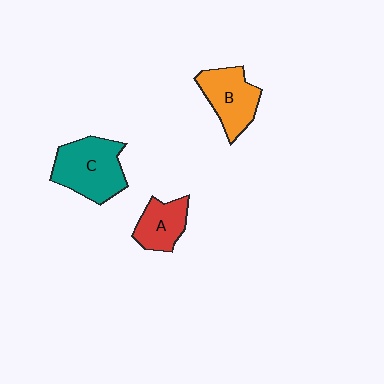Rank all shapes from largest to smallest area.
From largest to smallest: C (teal), B (orange), A (red).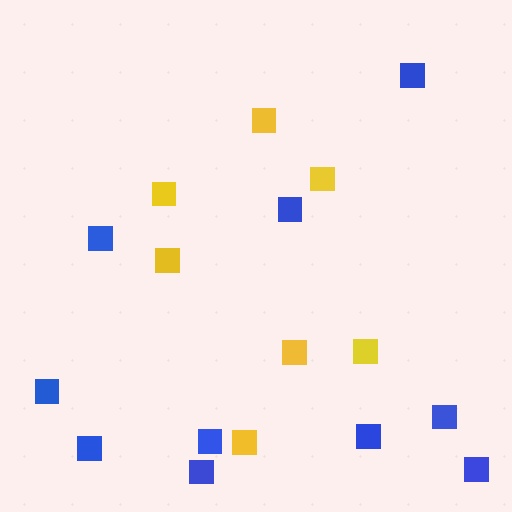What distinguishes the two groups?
There are 2 groups: one group of yellow squares (7) and one group of blue squares (10).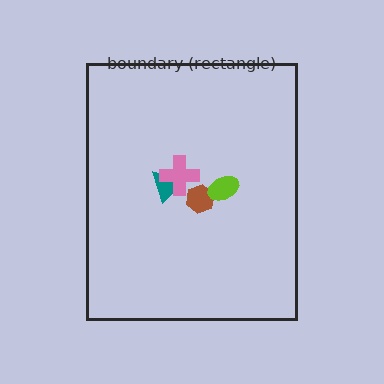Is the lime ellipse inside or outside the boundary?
Inside.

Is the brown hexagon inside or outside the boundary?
Inside.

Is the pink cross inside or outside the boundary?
Inside.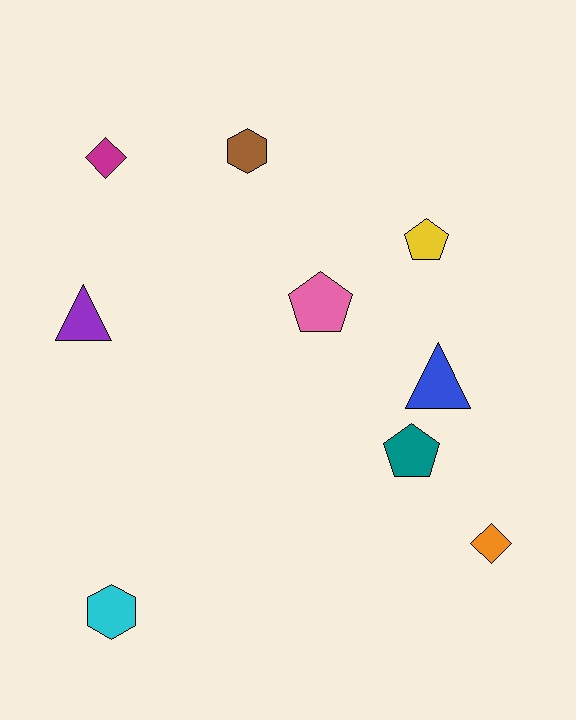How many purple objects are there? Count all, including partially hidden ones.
There is 1 purple object.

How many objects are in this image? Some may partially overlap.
There are 9 objects.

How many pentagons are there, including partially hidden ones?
There are 3 pentagons.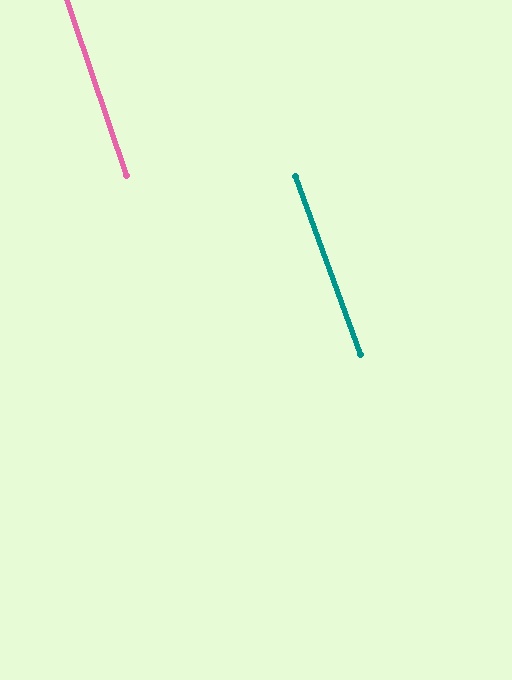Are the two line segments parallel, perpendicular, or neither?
Parallel — their directions differ by only 1.5°.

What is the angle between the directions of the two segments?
Approximately 2 degrees.